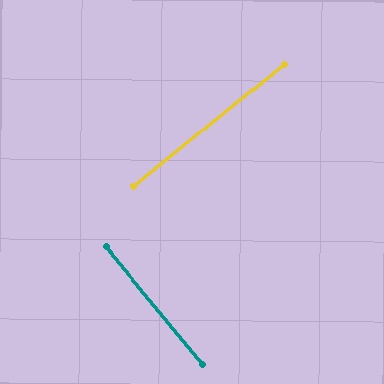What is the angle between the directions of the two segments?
Approximately 90 degrees.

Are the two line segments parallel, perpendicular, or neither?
Perpendicular — they meet at approximately 90°.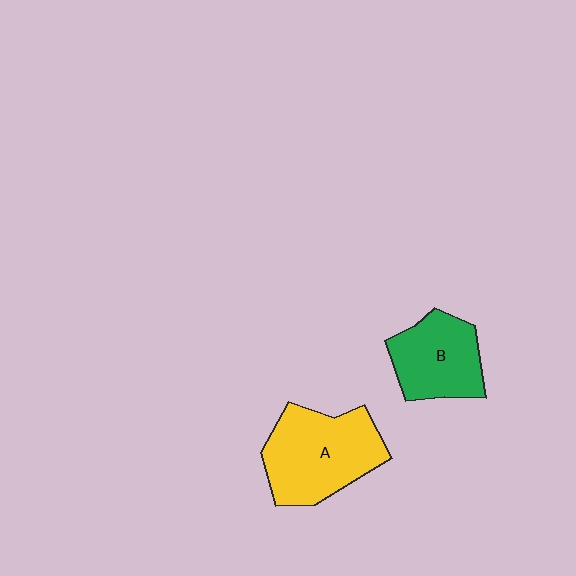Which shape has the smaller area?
Shape B (green).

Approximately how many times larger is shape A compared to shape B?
Approximately 1.4 times.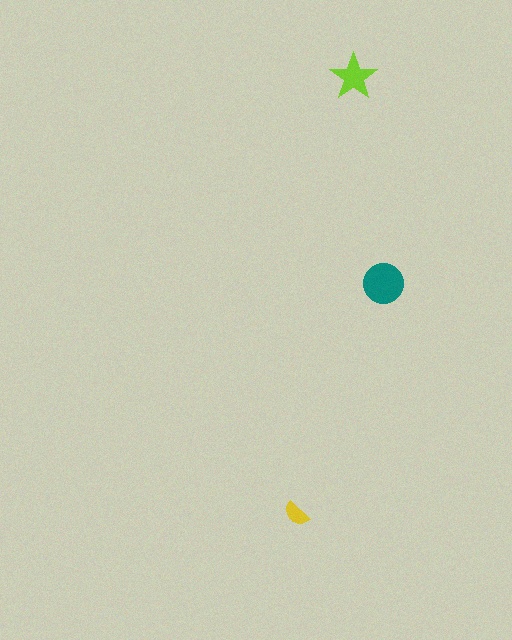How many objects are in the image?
There are 3 objects in the image.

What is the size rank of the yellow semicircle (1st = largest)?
3rd.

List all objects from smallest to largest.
The yellow semicircle, the lime star, the teal circle.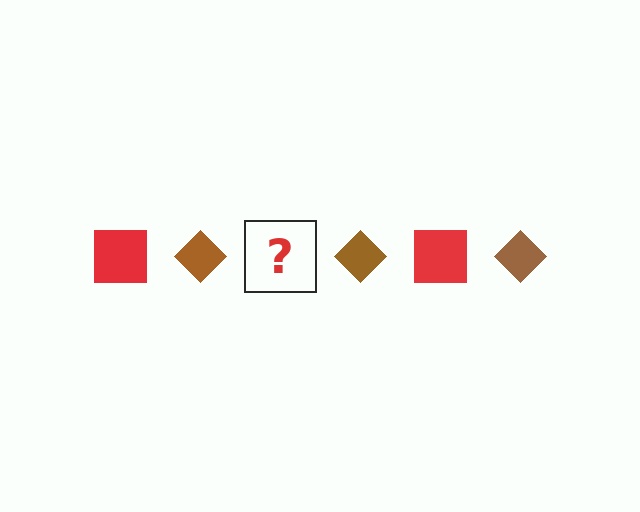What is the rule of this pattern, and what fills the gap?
The rule is that the pattern alternates between red square and brown diamond. The gap should be filled with a red square.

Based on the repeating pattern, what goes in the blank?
The blank should be a red square.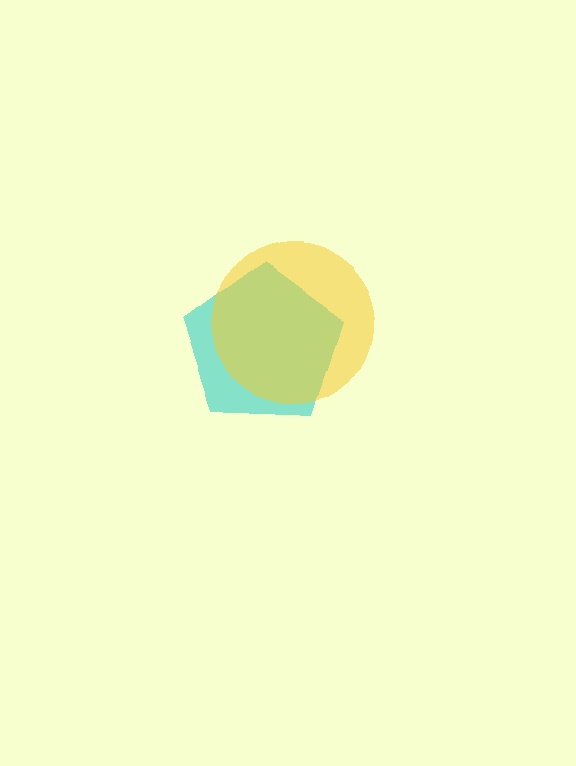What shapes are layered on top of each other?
The layered shapes are: a cyan pentagon, a yellow circle.